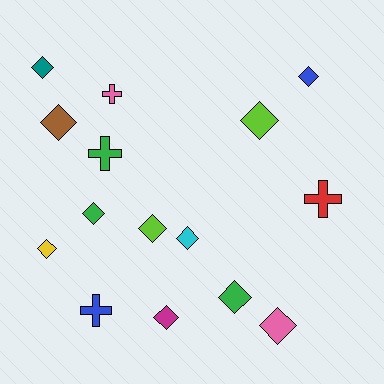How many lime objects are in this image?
There are 2 lime objects.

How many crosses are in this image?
There are 4 crosses.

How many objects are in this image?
There are 15 objects.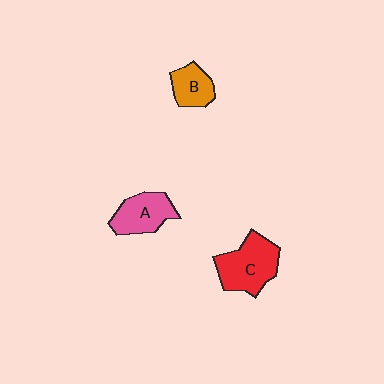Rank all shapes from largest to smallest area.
From largest to smallest: C (red), A (pink), B (orange).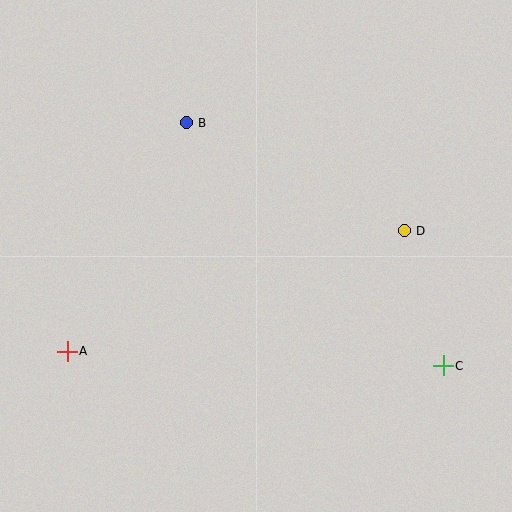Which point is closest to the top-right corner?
Point D is closest to the top-right corner.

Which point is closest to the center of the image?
Point B at (186, 123) is closest to the center.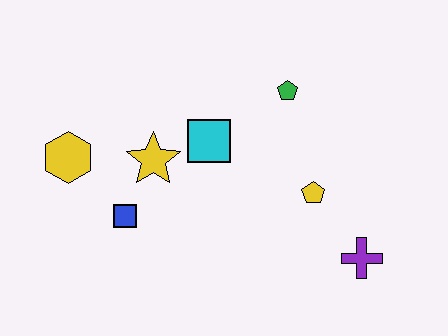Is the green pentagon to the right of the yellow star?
Yes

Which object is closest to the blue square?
The yellow star is closest to the blue square.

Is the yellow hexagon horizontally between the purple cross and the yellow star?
No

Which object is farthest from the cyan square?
The purple cross is farthest from the cyan square.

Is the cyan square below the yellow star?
No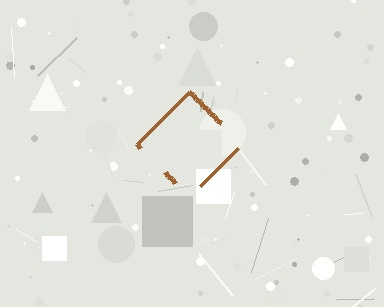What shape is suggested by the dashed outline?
The dashed outline suggests a diamond.